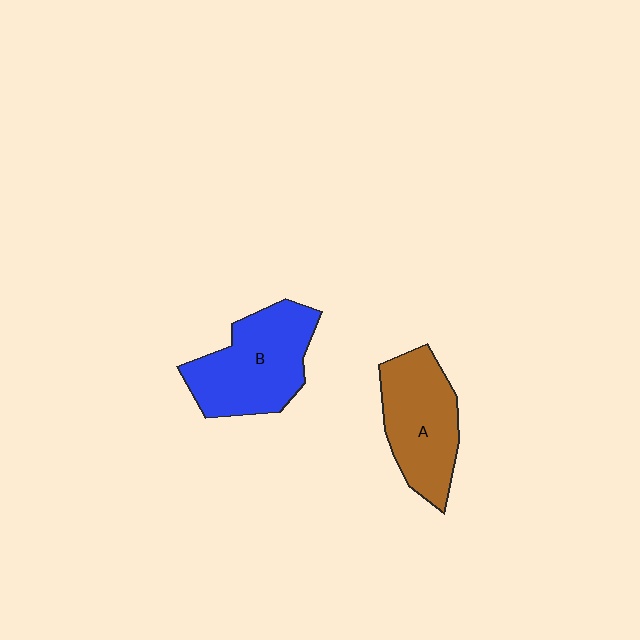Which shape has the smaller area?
Shape A (brown).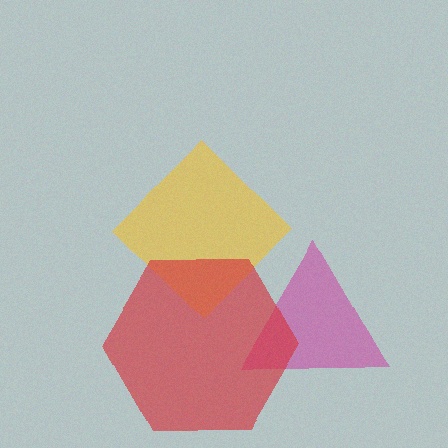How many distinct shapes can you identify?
There are 3 distinct shapes: a yellow diamond, a magenta triangle, a red hexagon.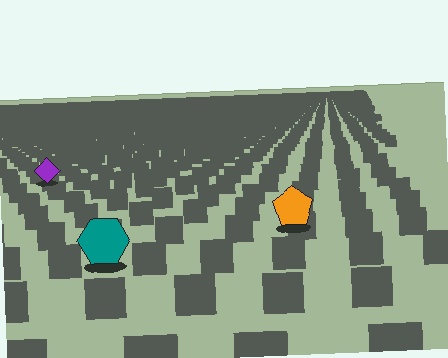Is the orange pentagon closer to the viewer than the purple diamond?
Yes. The orange pentagon is closer — you can tell from the texture gradient: the ground texture is coarser near it.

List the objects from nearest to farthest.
From nearest to farthest: the teal hexagon, the orange pentagon, the purple diamond.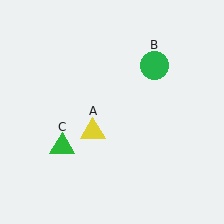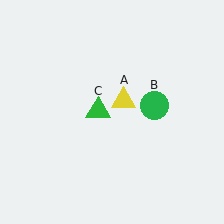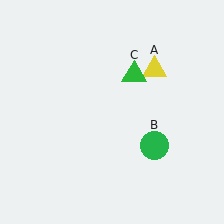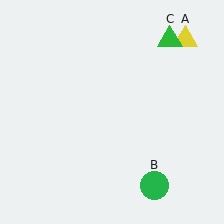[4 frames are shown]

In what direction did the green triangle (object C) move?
The green triangle (object C) moved up and to the right.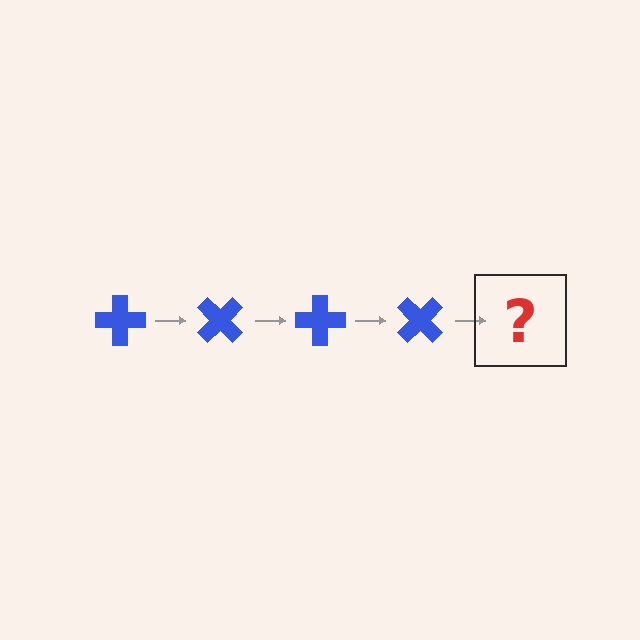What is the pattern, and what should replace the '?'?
The pattern is that the cross rotates 45 degrees each step. The '?' should be a blue cross rotated 180 degrees.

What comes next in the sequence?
The next element should be a blue cross rotated 180 degrees.